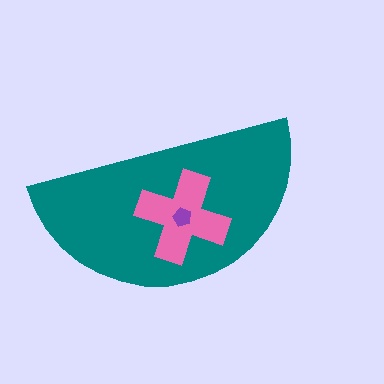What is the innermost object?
The purple pentagon.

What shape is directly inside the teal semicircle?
The pink cross.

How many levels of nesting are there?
3.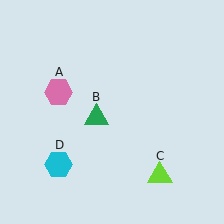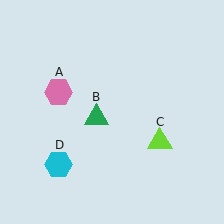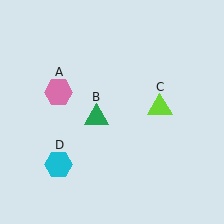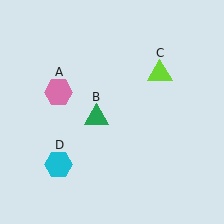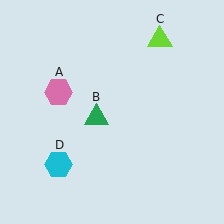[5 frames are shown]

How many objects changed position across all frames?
1 object changed position: lime triangle (object C).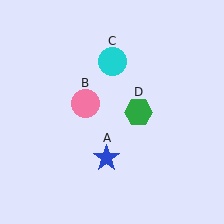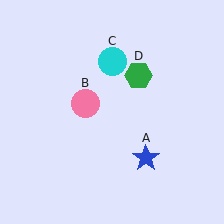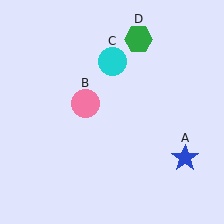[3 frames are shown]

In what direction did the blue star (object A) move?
The blue star (object A) moved right.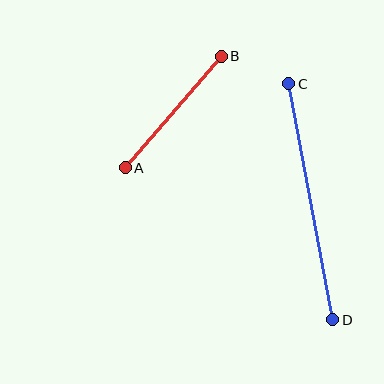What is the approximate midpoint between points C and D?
The midpoint is at approximately (311, 202) pixels.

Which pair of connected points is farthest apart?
Points C and D are farthest apart.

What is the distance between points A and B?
The distance is approximately 147 pixels.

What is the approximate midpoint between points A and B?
The midpoint is at approximately (173, 112) pixels.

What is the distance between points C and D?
The distance is approximately 240 pixels.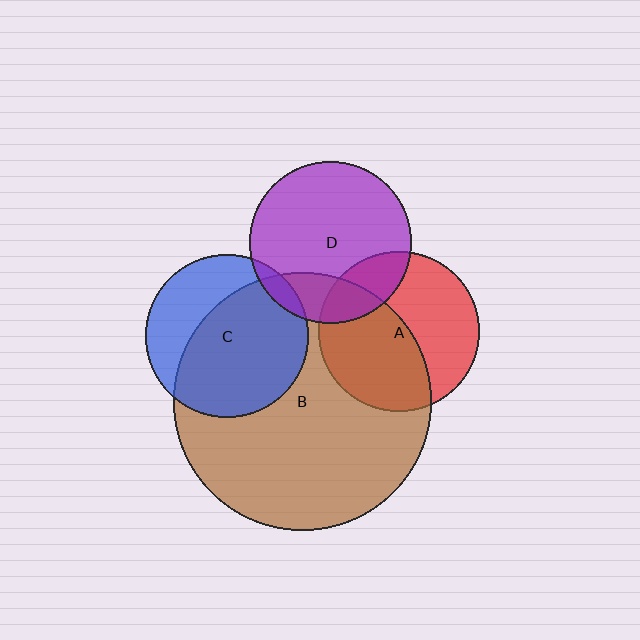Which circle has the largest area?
Circle B (brown).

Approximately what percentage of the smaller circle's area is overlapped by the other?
Approximately 50%.